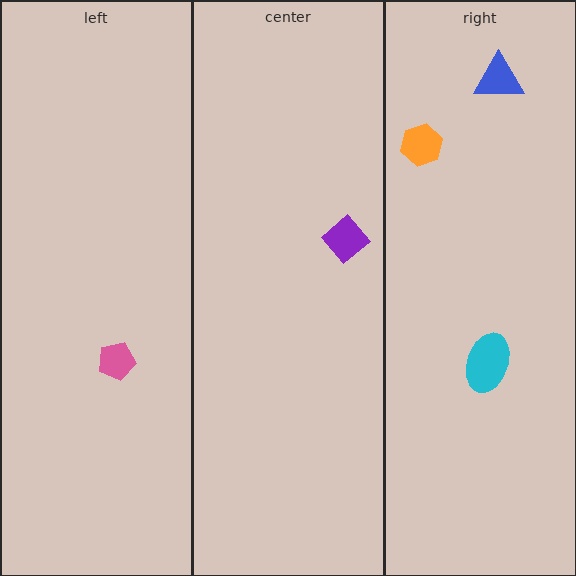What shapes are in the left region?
The pink pentagon.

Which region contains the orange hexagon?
The right region.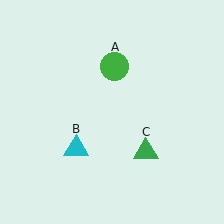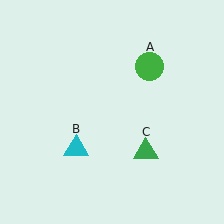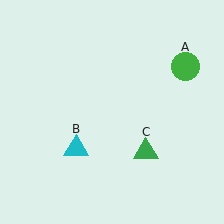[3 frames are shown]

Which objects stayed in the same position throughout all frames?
Cyan triangle (object B) and green triangle (object C) remained stationary.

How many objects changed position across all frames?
1 object changed position: green circle (object A).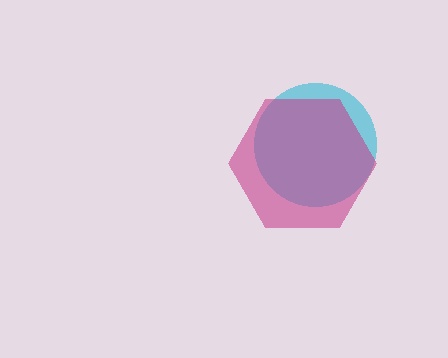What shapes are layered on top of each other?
The layered shapes are: a cyan circle, a magenta hexagon.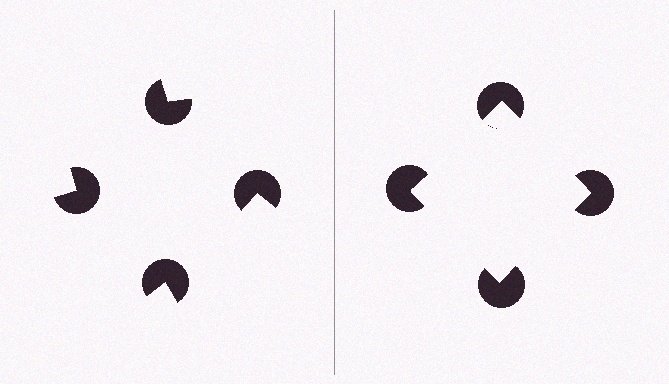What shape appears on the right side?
An illusory square.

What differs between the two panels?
The pac-man discs are positioned identically on both sides; only the wedge orientations differ. On the right they align to a square; on the left they are misaligned.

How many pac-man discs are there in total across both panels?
8 — 4 on each side.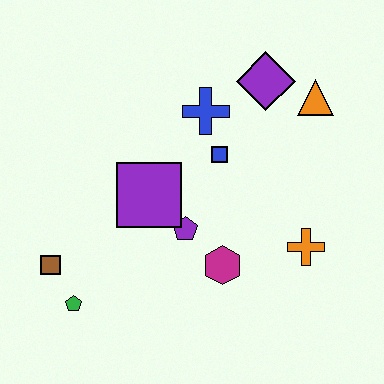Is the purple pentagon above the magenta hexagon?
Yes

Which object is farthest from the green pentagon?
The orange triangle is farthest from the green pentagon.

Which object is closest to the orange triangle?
The purple diamond is closest to the orange triangle.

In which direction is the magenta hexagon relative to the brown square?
The magenta hexagon is to the right of the brown square.